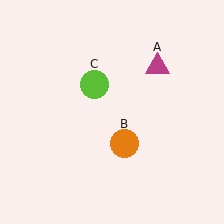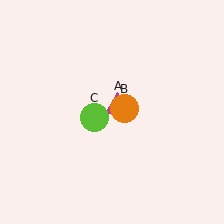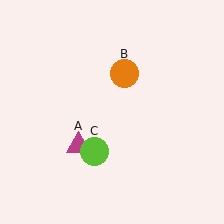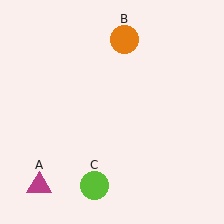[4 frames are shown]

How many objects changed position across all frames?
3 objects changed position: magenta triangle (object A), orange circle (object B), lime circle (object C).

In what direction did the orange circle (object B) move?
The orange circle (object B) moved up.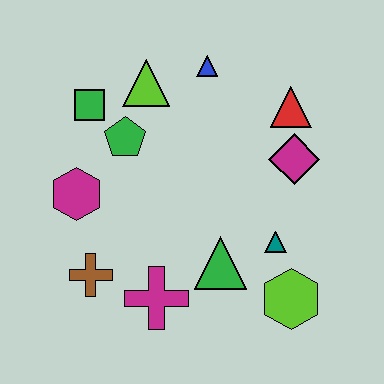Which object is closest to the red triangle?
The magenta diamond is closest to the red triangle.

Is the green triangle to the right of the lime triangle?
Yes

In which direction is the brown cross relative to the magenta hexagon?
The brown cross is below the magenta hexagon.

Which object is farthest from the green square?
The lime hexagon is farthest from the green square.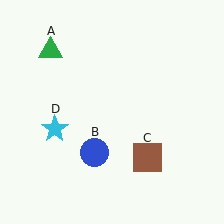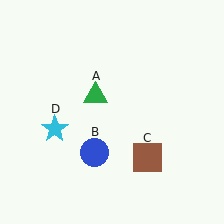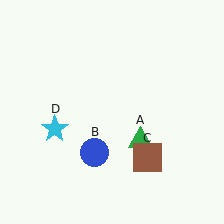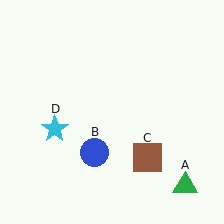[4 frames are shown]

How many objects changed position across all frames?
1 object changed position: green triangle (object A).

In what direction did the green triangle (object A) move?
The green triangle (object A) moved down and to the right.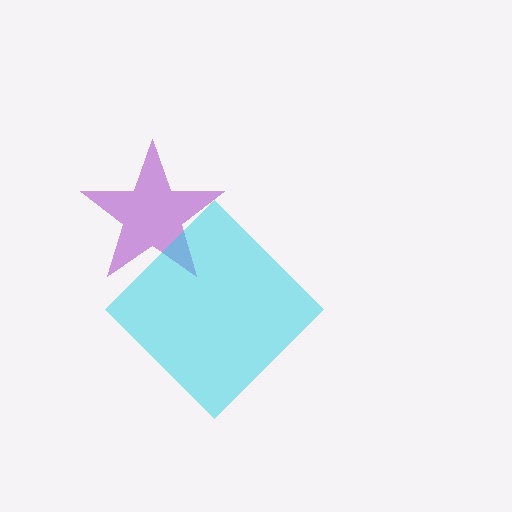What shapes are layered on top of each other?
The layered shapes are: a purple star, a cyan diamond.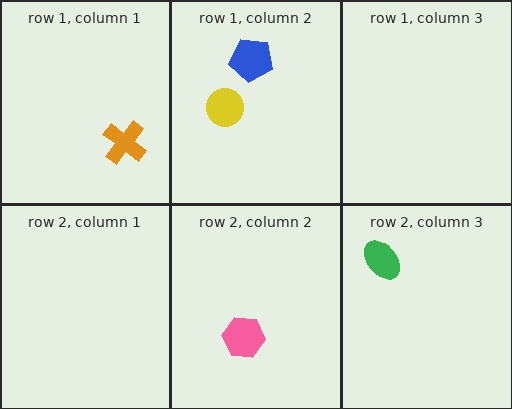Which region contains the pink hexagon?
The row 2, column 2 region.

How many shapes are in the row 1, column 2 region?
2.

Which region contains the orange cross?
The row 1, column 1 region.